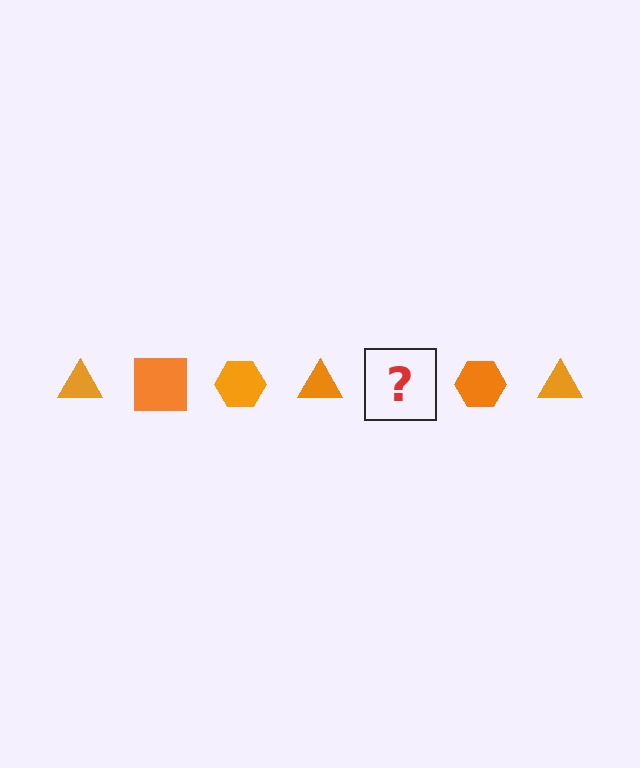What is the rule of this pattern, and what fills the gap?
The rule is that the pattern cycles through triangle, square, hexagon shapes in orange. The gap should be filled with an orange square.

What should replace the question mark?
The question mark should be replaced with an orange square.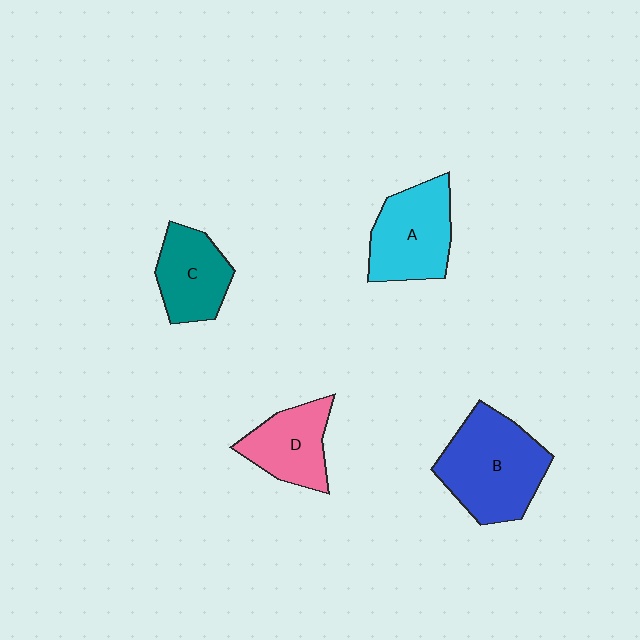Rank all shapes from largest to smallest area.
From largest to smallest: B (blue), A (cyan), C (teal), D (pink).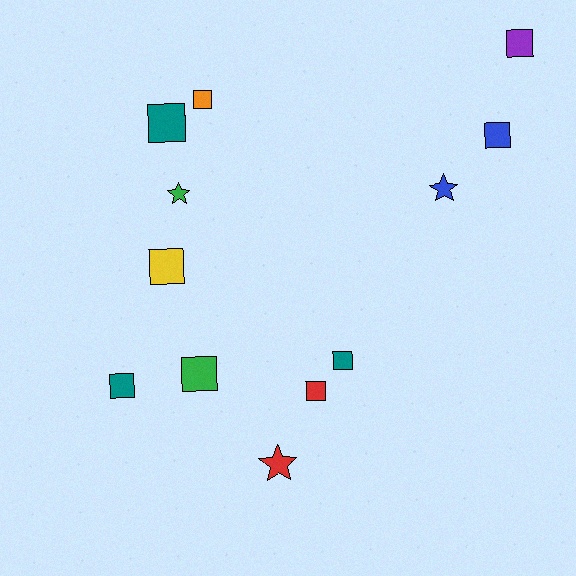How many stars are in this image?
There are 3 stars.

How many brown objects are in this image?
There are no brown objects.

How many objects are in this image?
There are 12 objects.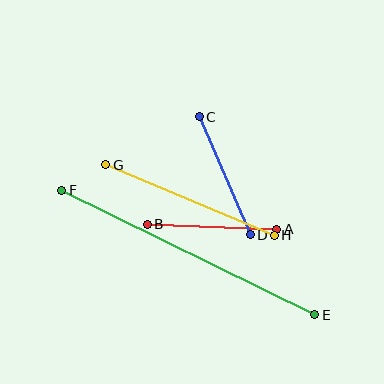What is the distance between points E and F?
The distance is approximately 282 pixels.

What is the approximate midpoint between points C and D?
The midpoint is at approximately (225, 176) pixels.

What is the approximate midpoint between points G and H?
The midpoint is at approximately (190, 200) pixels.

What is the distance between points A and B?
The distance is approximately 130 pixels.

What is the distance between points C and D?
The distance is approximately 129 pixels.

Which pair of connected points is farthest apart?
Points E and F are farthest apart.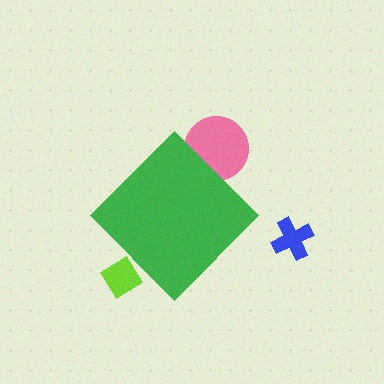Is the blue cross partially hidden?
No, the blue cross is fully visible.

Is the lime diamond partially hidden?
Yes, the lime diamond is partially hidden behind the green diamond.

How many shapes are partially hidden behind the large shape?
2 shapes are partially hidden.